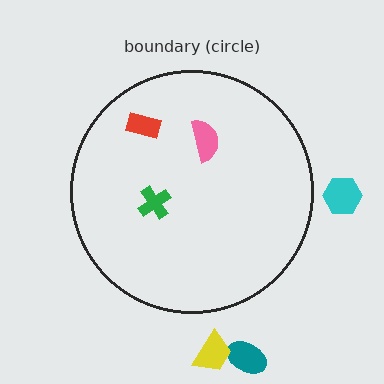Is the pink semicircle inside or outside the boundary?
Inside.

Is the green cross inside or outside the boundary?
Inside.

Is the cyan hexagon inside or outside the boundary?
Outside.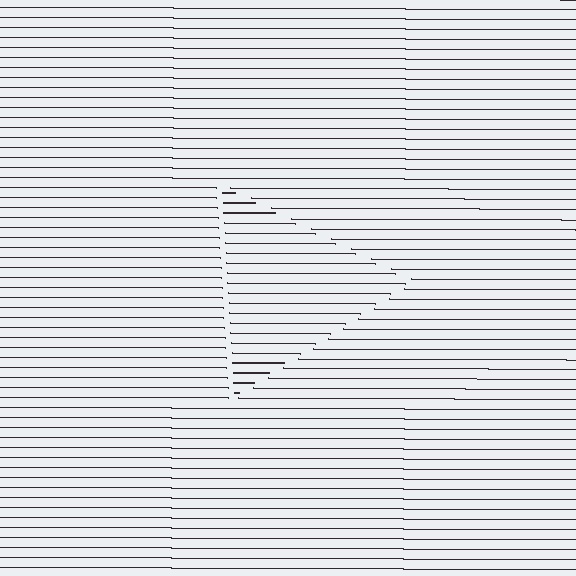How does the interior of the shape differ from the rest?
The interior of the shape contains the same grating, shifted by half a period — the contour is defined by the phase discontinuity where line-ends from the inner and outer gratings abut.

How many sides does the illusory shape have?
3 sides — the line-ends trace a triangle.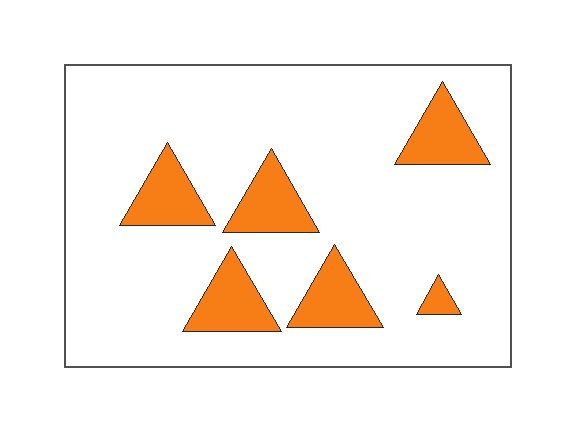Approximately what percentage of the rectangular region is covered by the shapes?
Approximately 15%.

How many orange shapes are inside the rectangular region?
6.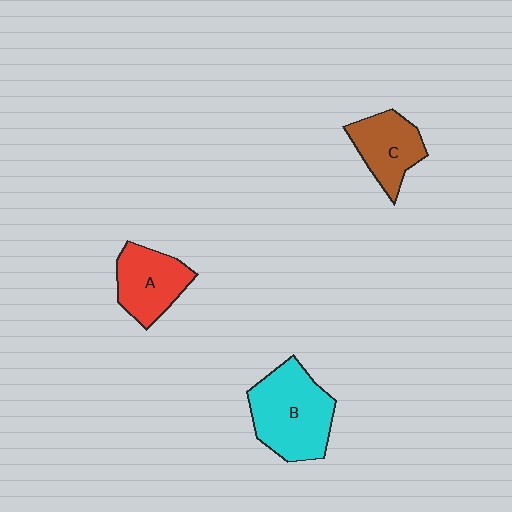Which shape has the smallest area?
Shape C (brown).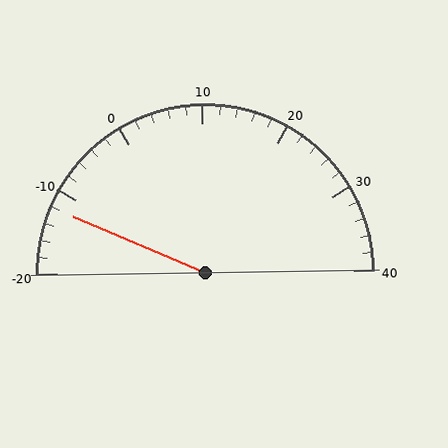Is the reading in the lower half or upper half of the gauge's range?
The reading is in the lower half of the range (-20 to 40).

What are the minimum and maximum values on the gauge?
The gauge ranges from -20 to 40.